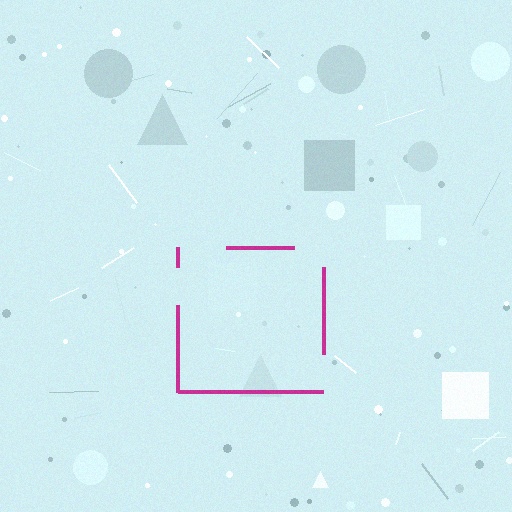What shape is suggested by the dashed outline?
The dashed outline suggests a square.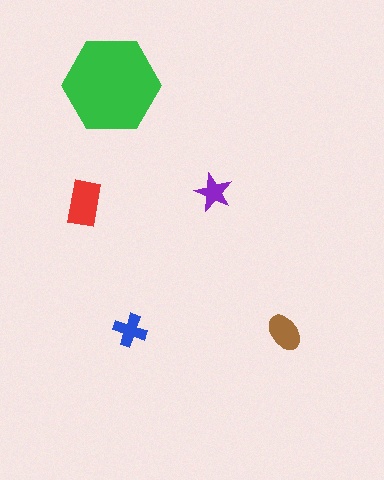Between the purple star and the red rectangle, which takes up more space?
The red rectangle.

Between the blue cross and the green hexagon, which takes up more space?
The green hexagon.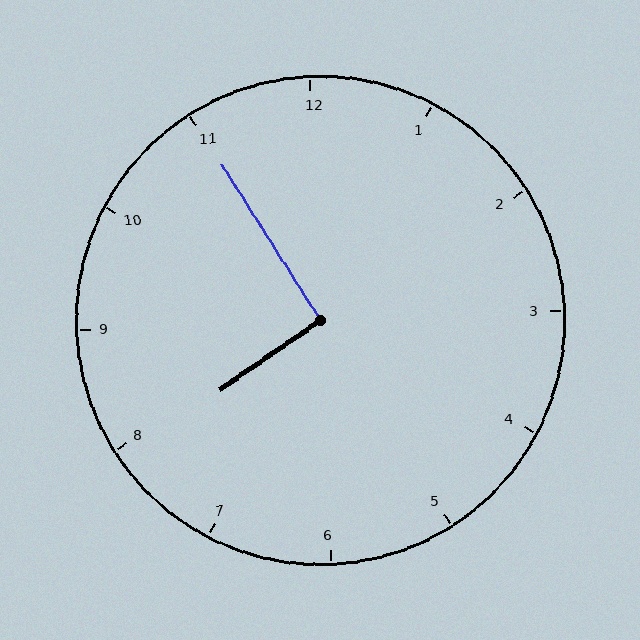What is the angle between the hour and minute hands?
Approximately 92 degrees.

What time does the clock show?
7:55.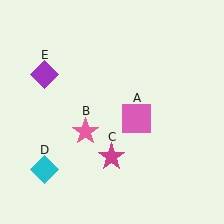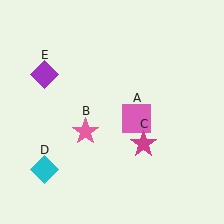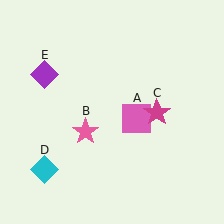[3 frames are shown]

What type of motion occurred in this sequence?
The magenta star (object C) rotated counterclockwise around the center of the scene.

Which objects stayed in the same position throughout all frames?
Pink square (object A) and pink star (object B) and cyan diamond (object D) and purple diamond (object E) remained stationary.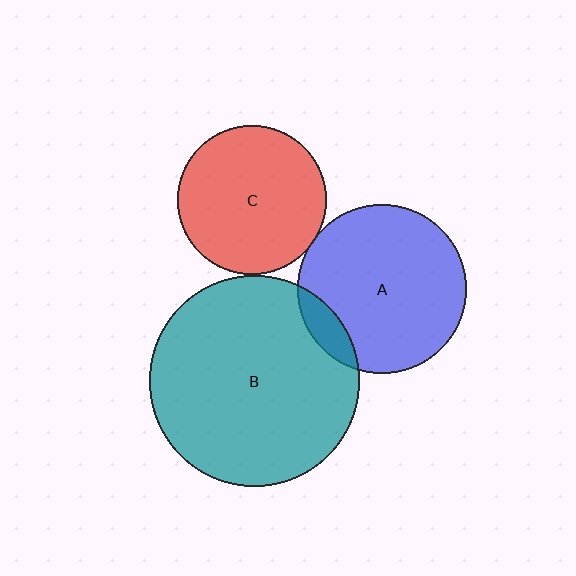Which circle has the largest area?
Circle B (teal).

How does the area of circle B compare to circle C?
Approximately 2.0 times.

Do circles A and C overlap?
Yes.